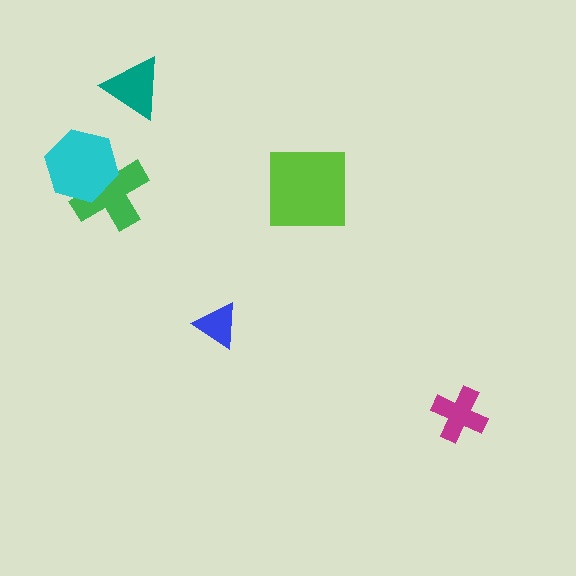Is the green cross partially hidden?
Yes, it is partially covered by another shape.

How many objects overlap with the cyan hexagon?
1 object overlaps with the cyan hexagon.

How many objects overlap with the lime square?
0 objects overlap with the lime square.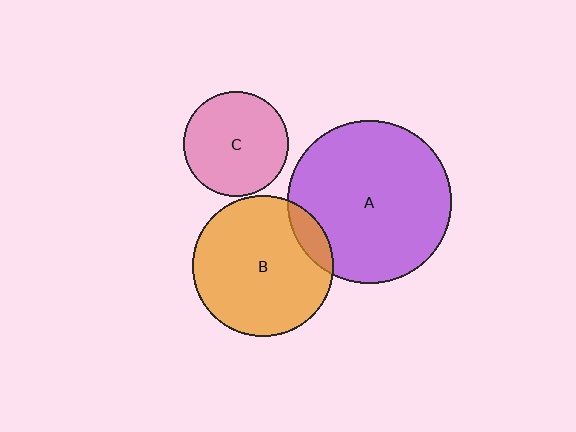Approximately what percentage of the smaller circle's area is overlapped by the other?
Approximately 10%.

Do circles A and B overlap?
Yes.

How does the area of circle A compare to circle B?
Approximately 1.4 times.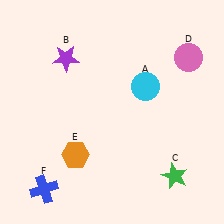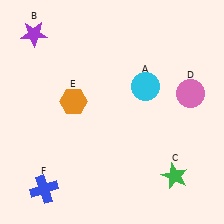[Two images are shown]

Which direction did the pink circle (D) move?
The pink circle (D) moved down.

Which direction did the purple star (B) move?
The purple star (B) moved left.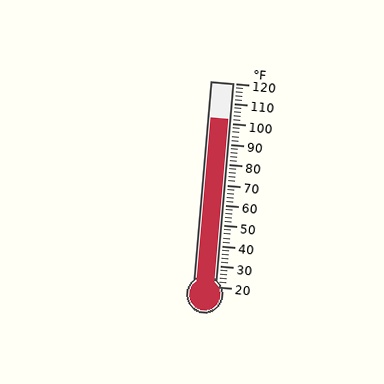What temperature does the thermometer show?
The thermometer shows approximately 102°F.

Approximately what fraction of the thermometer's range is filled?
The thermometer is filled to approximately 80% of its range.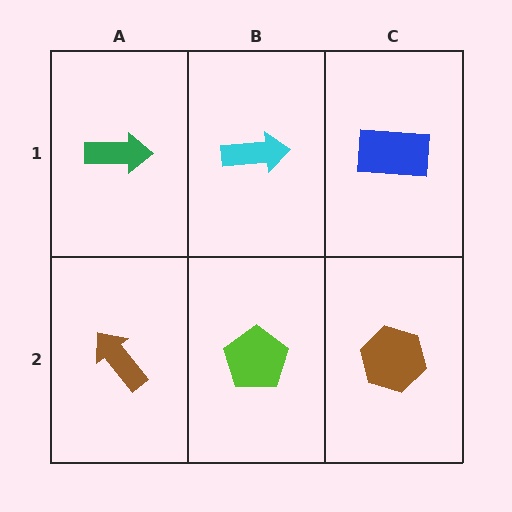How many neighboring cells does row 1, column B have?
3.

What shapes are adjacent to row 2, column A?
A green arrow (row 1, column A), a lime pentagon (row 2, column B).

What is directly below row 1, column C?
A brown hexagon.